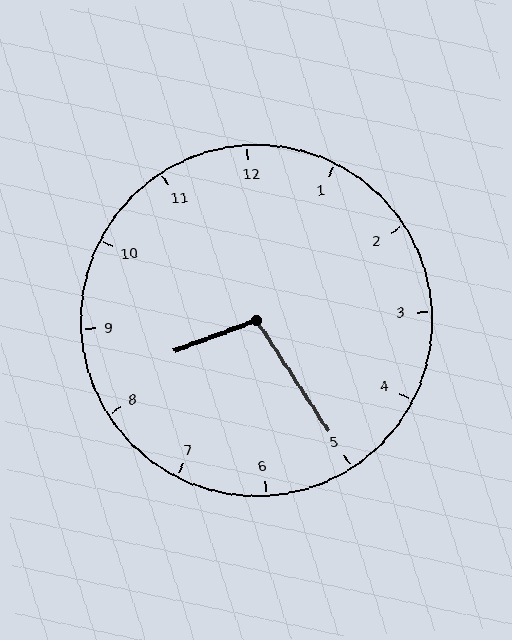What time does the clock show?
8:25.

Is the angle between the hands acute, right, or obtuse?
It is obtuse.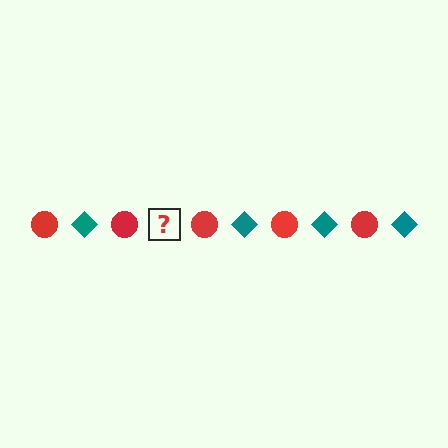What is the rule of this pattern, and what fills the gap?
The rule is that the pattern alternates between red circle and teal diamond. The gap should be filled with a teal diamond.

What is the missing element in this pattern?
The missing element is a teal diamond.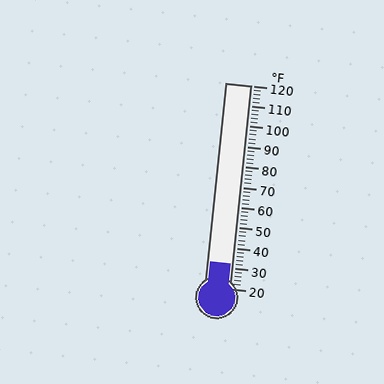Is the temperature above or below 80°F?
The temperature is below 80°F.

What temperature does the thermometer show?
The thermometer shows approximately 32°F.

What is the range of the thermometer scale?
The thermometer scale ranges from 20°F to 120°F.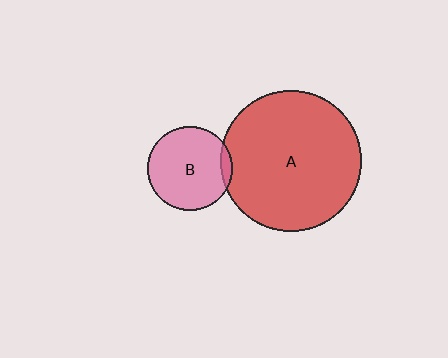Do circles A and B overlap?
Yes.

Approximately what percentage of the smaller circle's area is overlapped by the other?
Approximately 5%.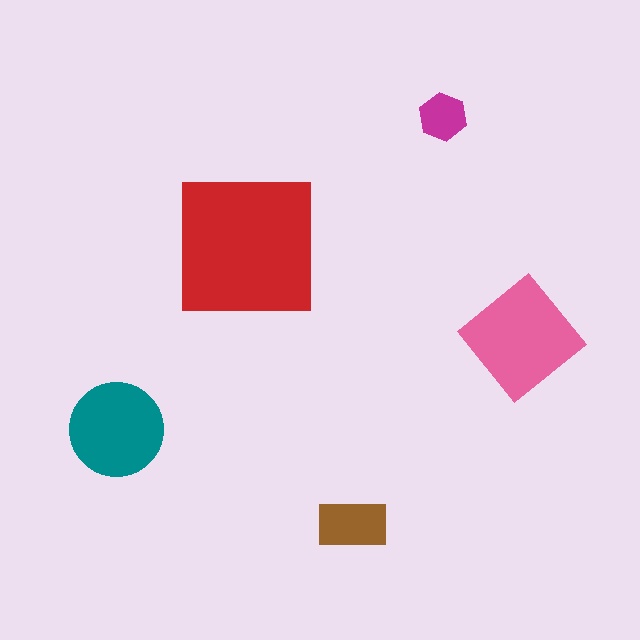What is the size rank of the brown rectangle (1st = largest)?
4th.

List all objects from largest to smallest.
The red square, the pink diamond, the teal circle, the brown rectangle, the magenta hexagon.